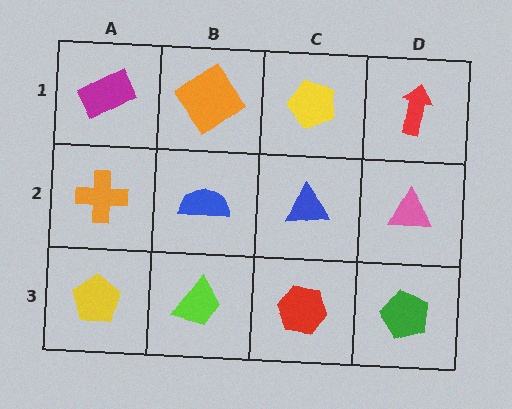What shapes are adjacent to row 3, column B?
A blue semicircle (row 2, column B), a yellow pentagon (row 3, column A), a red hexagon (row 3, column C).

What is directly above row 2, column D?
A red arrow.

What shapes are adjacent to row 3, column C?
A blue triangle (row 2, column C), a lime trapezoid (row 3, column B), a green pentagon (row 3, column D).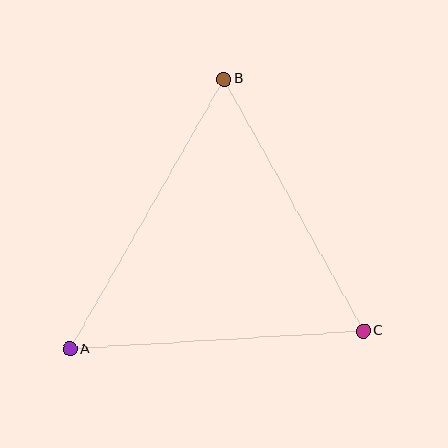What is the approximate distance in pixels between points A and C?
The distance between A and C is approximately 294 pixels.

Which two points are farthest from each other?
Points A and B are farthest from each other.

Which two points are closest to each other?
Points B and C are closest to each other.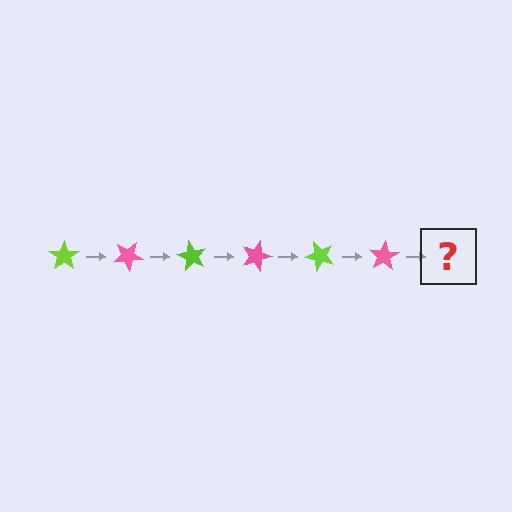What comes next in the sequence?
The next element should be a lime star, rotated 180 degrees from the start.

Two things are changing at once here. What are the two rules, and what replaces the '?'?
The two rules are that it rotates 30 degrees each step and the color cycles through lime and pink. The '?' should be a lime star, rotated 180 degrees from the start.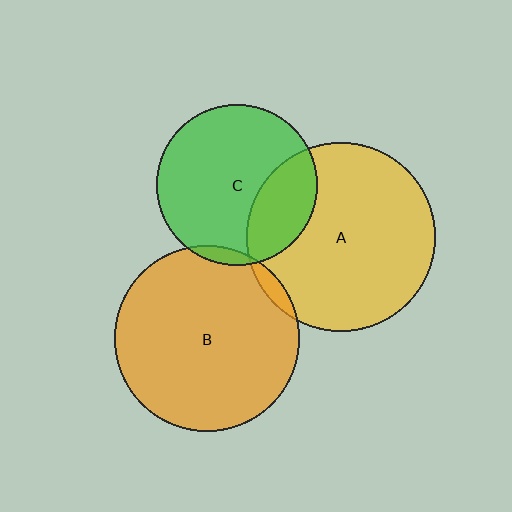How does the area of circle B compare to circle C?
Approximately 1.3 times.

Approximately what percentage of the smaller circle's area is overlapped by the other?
Approximately 5%.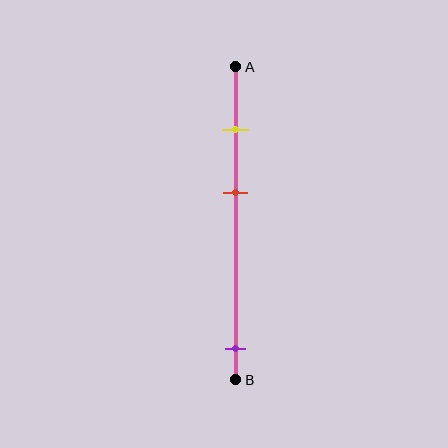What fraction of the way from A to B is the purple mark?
The purple mark is approximately 90% (0.9) of the way from A to B.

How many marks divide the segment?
There are 3 marks dividing the segment.